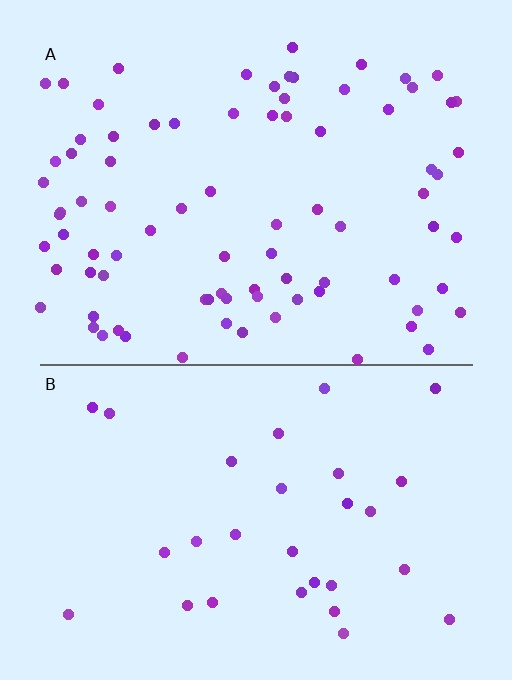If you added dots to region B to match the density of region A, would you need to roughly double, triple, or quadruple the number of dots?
Approximately triple.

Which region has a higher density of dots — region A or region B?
A (the top).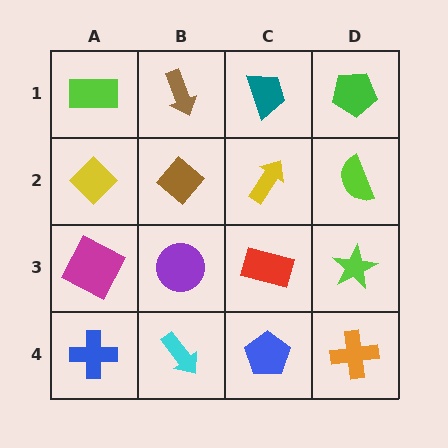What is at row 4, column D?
An orange cross.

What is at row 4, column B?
A cyan arrow.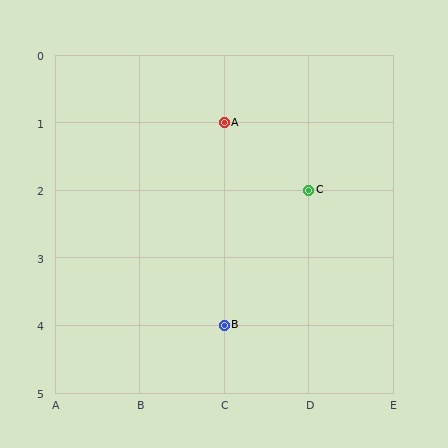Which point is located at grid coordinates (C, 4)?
Point B is at (C, 4).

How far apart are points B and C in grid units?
Points B and C are 1 column and 2 rows apart (about 2.2 grid units diagonally).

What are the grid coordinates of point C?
Point C is at grid coordinates (D, 2).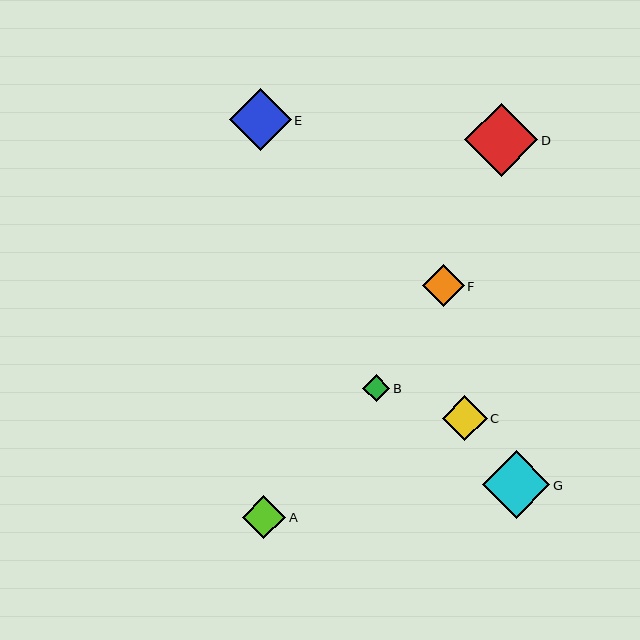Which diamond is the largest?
Diamond D is the largest with a size of approximately 73 pixels.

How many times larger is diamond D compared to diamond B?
Diamond D is approximately 2.7 times the size of diamond B.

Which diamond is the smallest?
Diamond B is the smallest with a size of approximately 27 pixels.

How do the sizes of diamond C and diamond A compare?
Diamond C and diamond A are approximately the same size.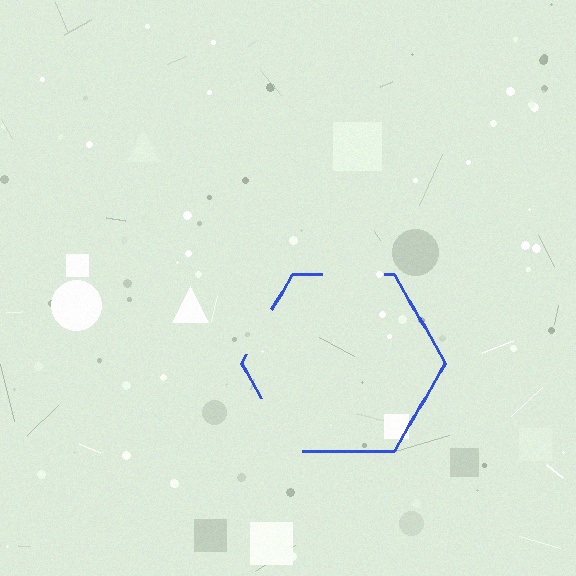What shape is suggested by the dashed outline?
The dashed outline suggests a hexagon.